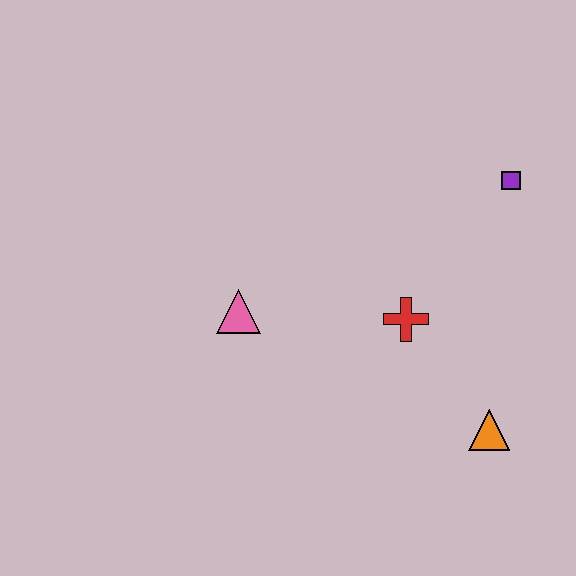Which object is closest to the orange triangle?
The red cross is closest to the orange triangle.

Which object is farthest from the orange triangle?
The pink triangle is farthest from the orange triangle.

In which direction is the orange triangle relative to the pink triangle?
The orange triangle is to the right of the pink triangle.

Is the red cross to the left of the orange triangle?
Yes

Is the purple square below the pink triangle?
No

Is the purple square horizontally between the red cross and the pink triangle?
No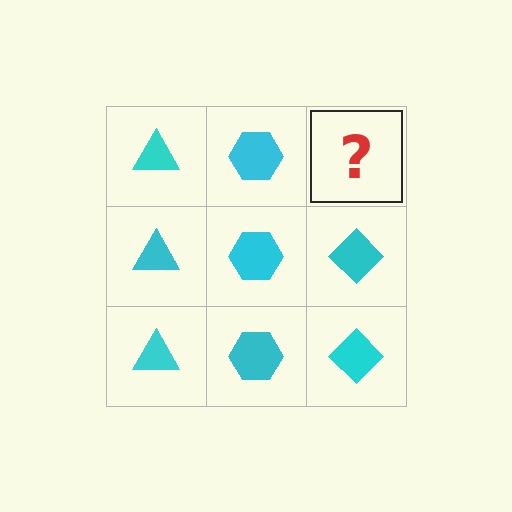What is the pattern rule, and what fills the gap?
The rule is that each column has a consistent shape. The gap should be filled with a cyan diamond.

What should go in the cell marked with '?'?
The missing cell should contain a cyan diamond.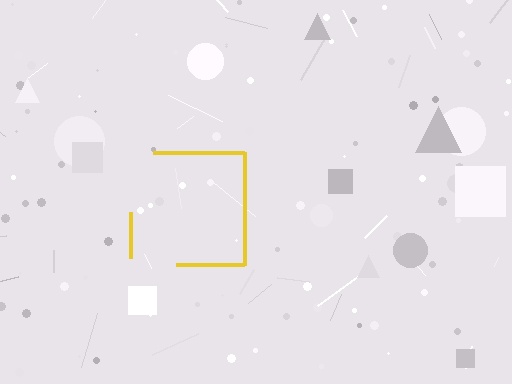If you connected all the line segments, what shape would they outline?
They would outline a square.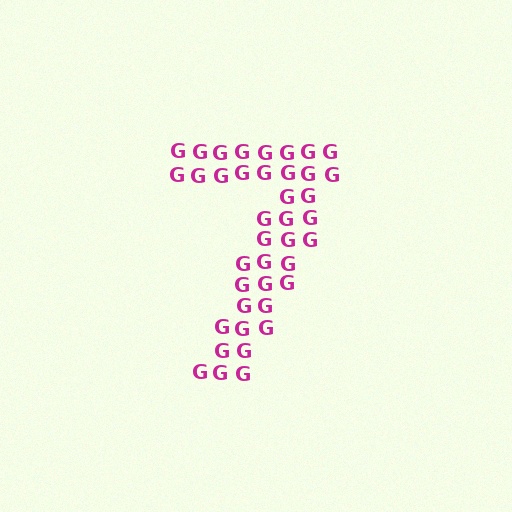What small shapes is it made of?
It is made of small letter G's.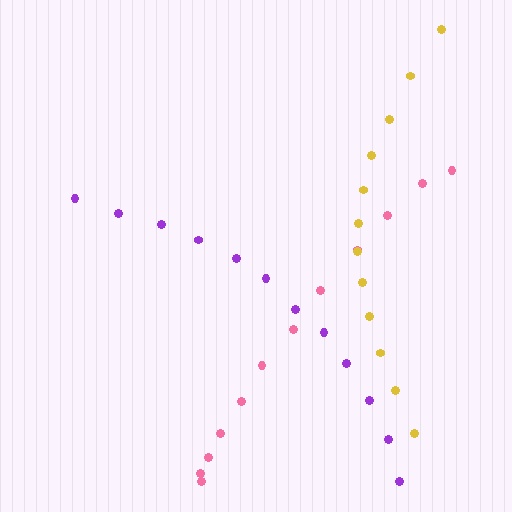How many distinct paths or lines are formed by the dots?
There are 3 distinct paths.